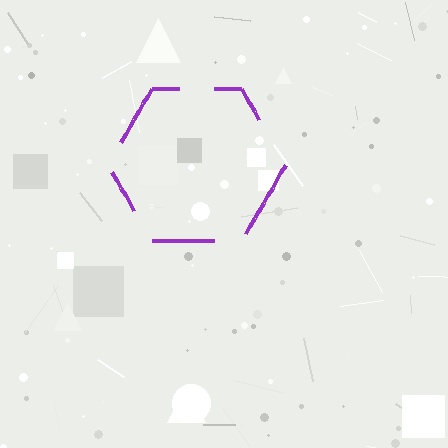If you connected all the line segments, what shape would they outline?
They would outline a hexagon.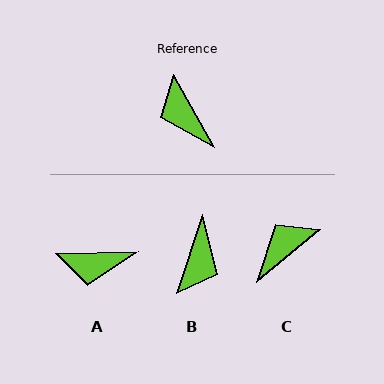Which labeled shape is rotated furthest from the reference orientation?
B, about 132 degrees away.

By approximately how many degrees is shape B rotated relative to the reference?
Approximately 132 degrees counter-clockwise.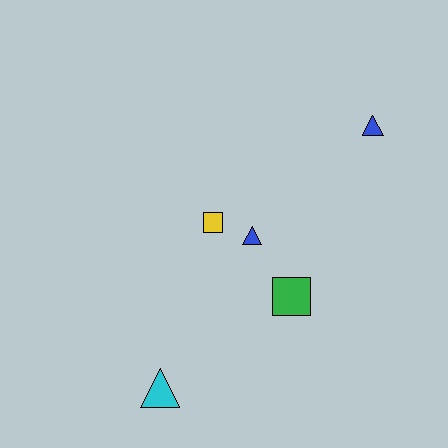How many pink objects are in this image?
There are no pink objects.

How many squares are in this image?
There are 2 squares.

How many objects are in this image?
There are 5 objects.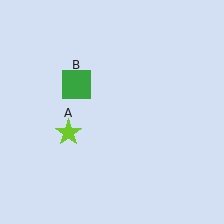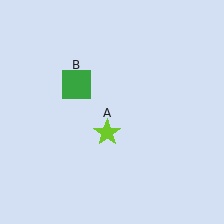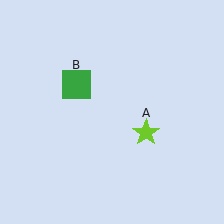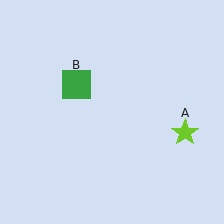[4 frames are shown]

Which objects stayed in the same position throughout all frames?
Green square (object B) remained stationary.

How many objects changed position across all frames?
1 object changed position: lime star (object A).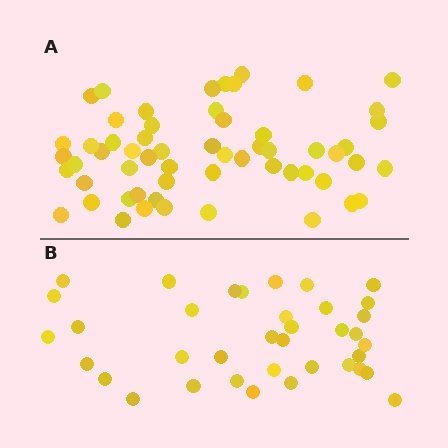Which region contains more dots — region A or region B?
Region A (the top region) has more dots.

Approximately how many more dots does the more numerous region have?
Region A has approximately 20 more dots than region B.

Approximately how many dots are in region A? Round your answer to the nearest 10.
About 60 dots. (The exact count is 58, which rounds to 60.)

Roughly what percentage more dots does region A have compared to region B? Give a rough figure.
About 55% more.